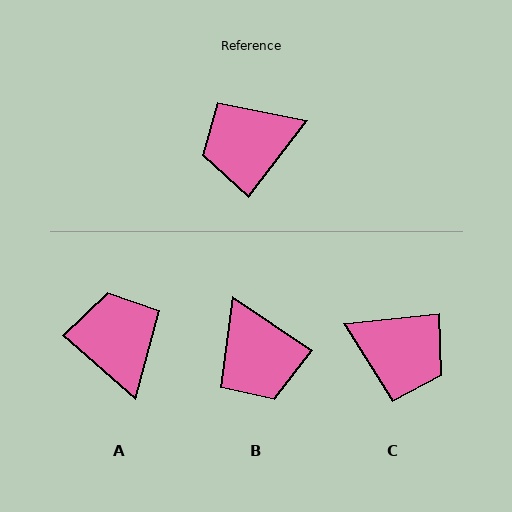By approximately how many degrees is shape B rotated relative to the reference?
Approximately 93 degrees counter-clockwise.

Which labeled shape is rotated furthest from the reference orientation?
C, about 133 degrees away.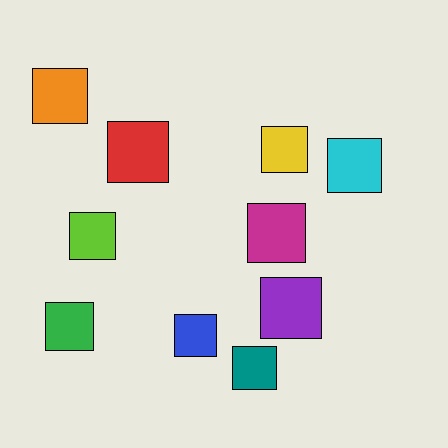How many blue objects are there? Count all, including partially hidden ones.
There is 1 blue object.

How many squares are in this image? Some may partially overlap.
There are 10 squares.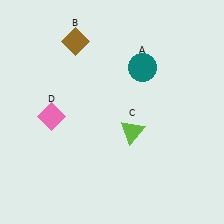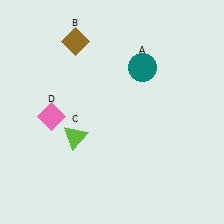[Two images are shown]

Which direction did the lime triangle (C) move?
The lime triangle (C) moved left.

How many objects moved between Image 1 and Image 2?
1 object moved between the two images.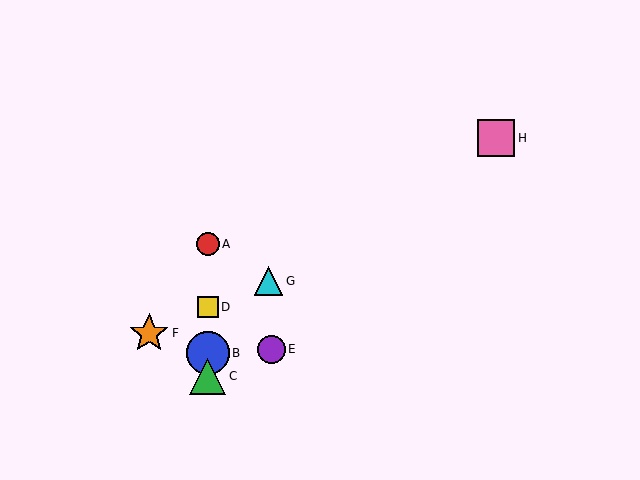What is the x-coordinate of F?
Object F is at x≈149.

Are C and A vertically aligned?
Yes, both are at x≈208.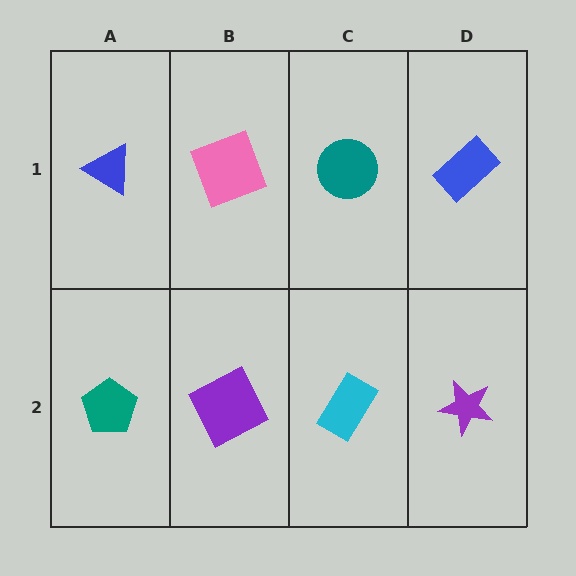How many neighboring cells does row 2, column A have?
2.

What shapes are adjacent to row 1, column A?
A teal pentagon (row 2, column A), a pink square (row 1, column B).